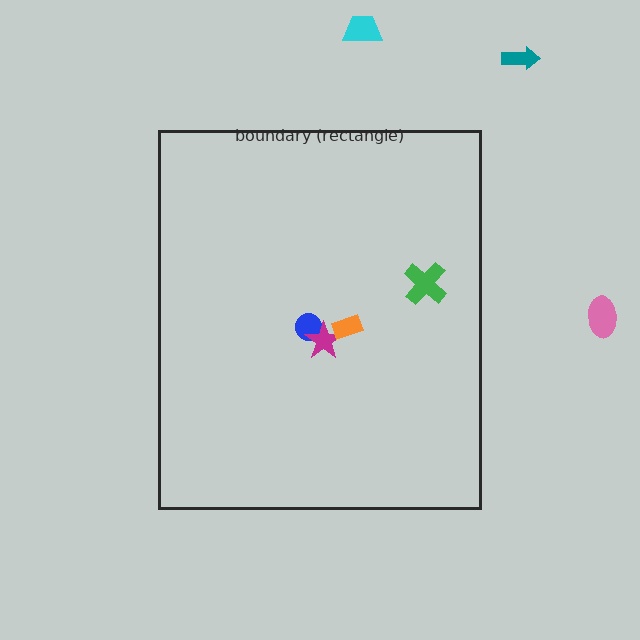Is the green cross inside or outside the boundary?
Inside.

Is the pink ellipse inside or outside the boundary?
Outside.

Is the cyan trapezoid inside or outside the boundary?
Outside.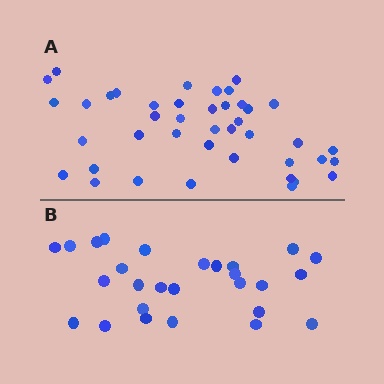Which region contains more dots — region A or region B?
Region A (the top region) has more dots.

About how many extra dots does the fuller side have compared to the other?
Region A has approximately 15 more dots than region B.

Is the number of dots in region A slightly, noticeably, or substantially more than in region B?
Region A has substantially more. The ratio is roughly 1.6 to 1.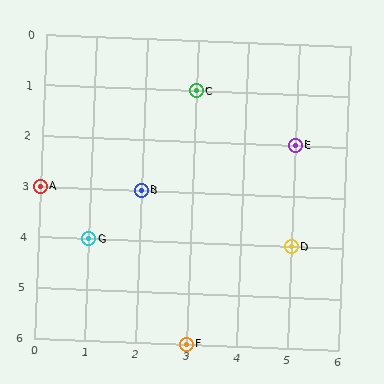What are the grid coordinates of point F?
Point F is at grid coordinates (3, 6).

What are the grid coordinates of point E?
Point E is at grid coordinates (5, 2).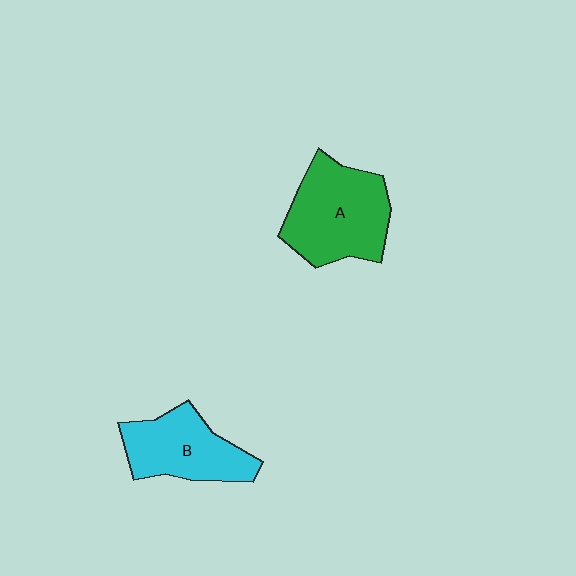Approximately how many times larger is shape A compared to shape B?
Approximately 1.3 times.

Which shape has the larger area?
Shape A (green).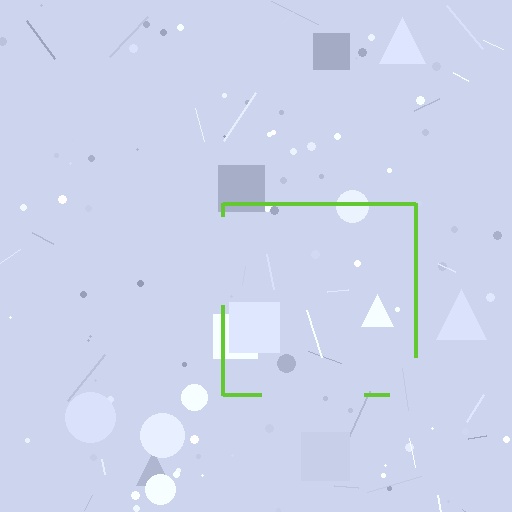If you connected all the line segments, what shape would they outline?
They would outline a square.